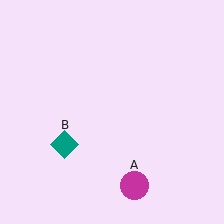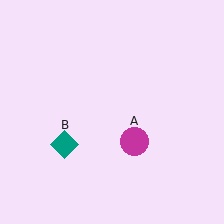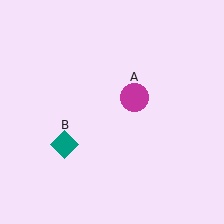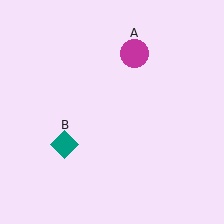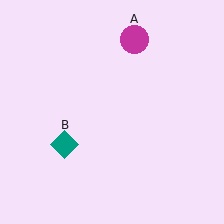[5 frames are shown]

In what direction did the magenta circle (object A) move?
The magenta circle (object A) moved up.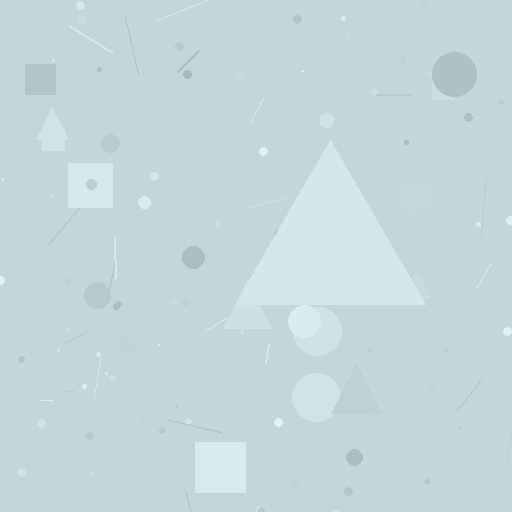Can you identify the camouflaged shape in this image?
The camouflaged shape is a triangle.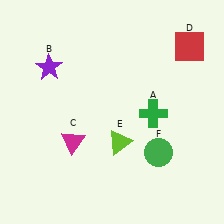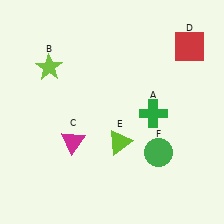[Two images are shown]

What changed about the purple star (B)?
In Image 1, B is purple. In Image 2, it changed to lime.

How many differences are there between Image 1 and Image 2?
There is 1 difference between the two images.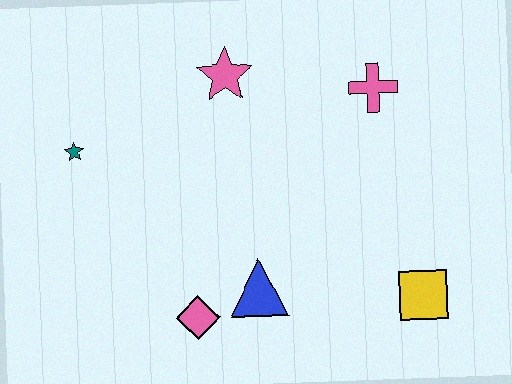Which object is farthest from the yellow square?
The teal star is farthest from the yellow square.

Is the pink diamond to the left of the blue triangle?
Yes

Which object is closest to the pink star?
The pink cross is closest to the pink star.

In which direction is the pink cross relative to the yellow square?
The pink cross is above the yellow square.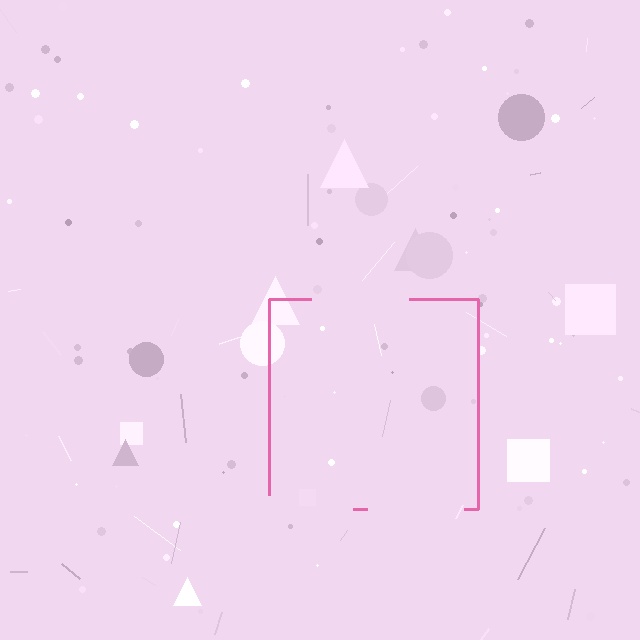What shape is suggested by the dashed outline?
The dashed outline suggests a square.